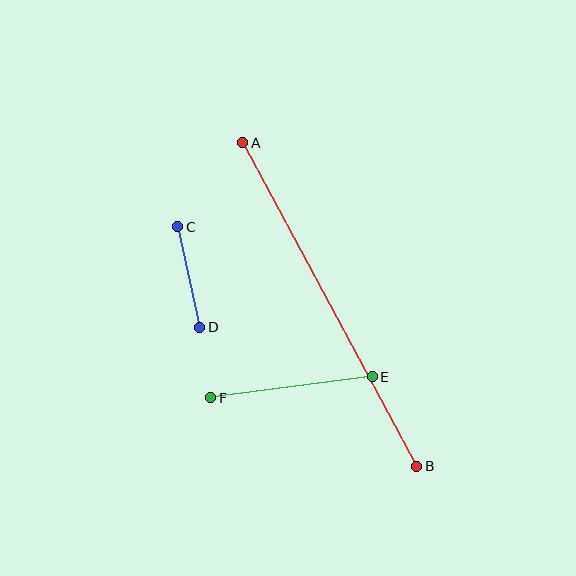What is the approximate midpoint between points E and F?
The midpoint is at approximately (292, 387) pixels.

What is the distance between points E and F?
The distance is approximately 163 pixels.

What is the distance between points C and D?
The distance is approximately 103 pixels.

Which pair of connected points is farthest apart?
Points A and B are farthest apart.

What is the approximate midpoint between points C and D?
The midpoint is at approximately (189, 277) pixels.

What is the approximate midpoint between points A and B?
The midpoint is at approximately (330, 304) pixels.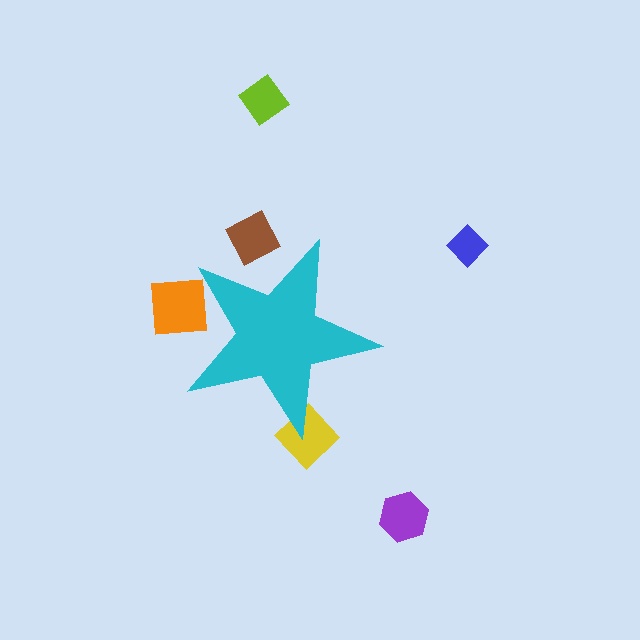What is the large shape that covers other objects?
A cyan star.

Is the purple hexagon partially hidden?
No, the purple hexagon is fully visible.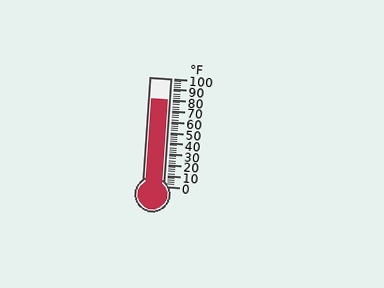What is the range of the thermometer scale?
The thermometer scale ranges from 0°F to 100°F.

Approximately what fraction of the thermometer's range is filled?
The thermometer is filled to approximately 80% of its range.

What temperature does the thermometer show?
The thermometer shows approximately 80°F.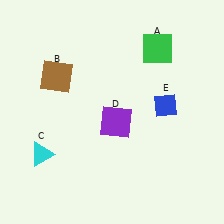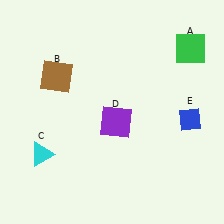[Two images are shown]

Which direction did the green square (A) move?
The green square (A) moved right.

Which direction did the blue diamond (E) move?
The blue diamond (E) moved right.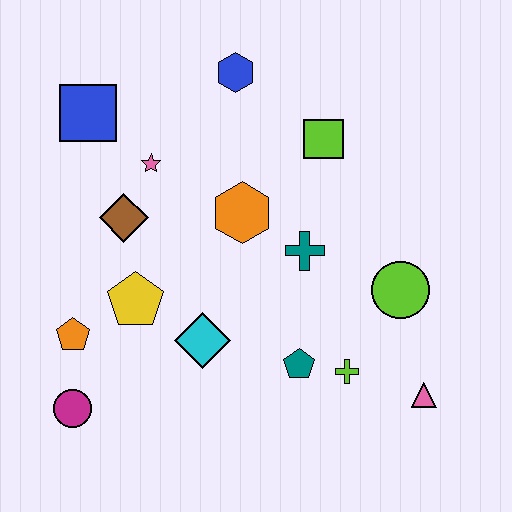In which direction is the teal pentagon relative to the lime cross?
The teal pentagon is to the left of the lime cross.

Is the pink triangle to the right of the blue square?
Yes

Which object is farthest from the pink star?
The pink triangle is farthest from the pink star.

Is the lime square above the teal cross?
Yes